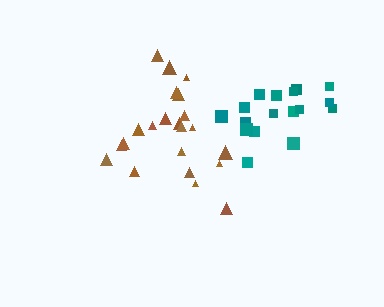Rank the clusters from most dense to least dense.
teal, brown.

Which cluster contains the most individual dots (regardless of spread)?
Brown (22).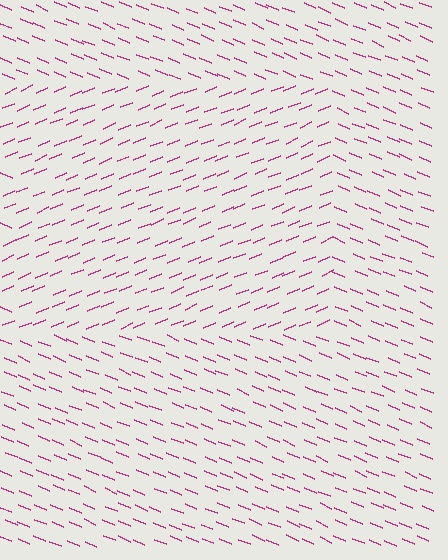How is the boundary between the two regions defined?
The boundary is defined purely by a change in line orientation (approximately 45 degrees difference). All lines are the same color and thickness.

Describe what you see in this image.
The image is filled with small magenta line segments. A rectangle region in the image has lines oriented differently from the surrounding lines, creating a visible texture boundary.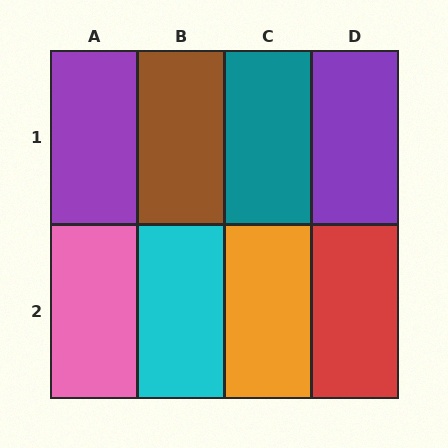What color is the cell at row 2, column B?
Cyan.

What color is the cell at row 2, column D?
Red.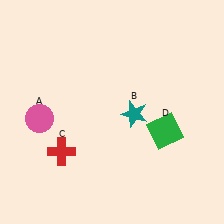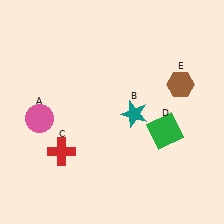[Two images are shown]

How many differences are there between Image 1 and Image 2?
There is 1 difference between the two images.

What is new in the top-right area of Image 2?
A brown hexagon (E) was added in the top-right area of Image 2.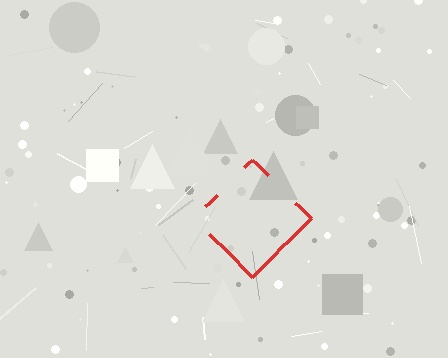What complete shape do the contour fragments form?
The contour fragments form a diamond.